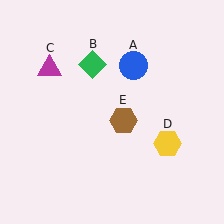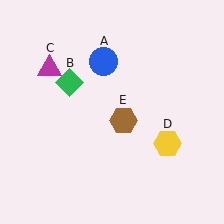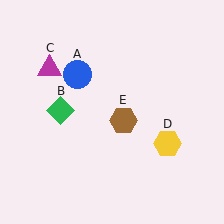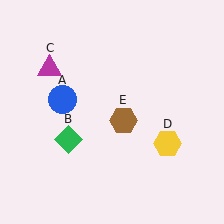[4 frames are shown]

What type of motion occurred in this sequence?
The blue circle (object A), green diamond (object B) rotated counterclockwise around the center of the scene.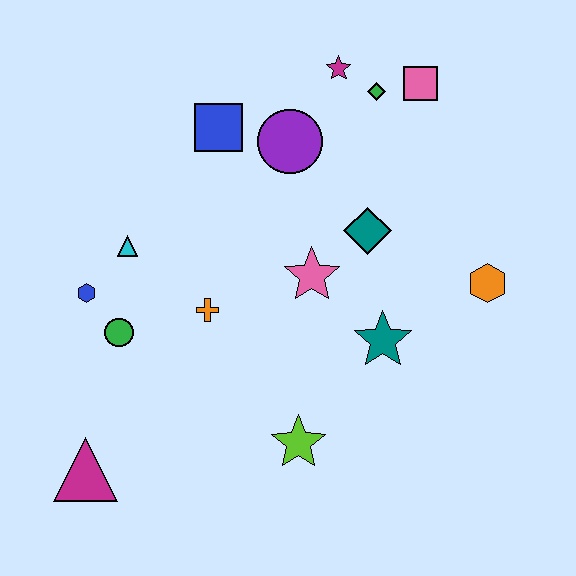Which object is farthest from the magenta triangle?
The pink square is farthest from the magenta triangle.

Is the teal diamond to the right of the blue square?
Yes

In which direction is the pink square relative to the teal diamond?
The pink square is above the teal diamond.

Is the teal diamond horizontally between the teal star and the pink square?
No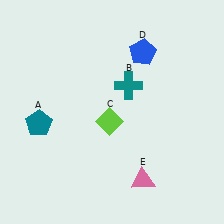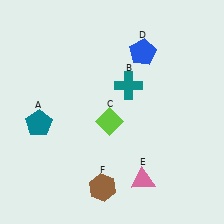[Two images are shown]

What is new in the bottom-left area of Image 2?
A brown hexagon (F) was added in the bottom-left area of Image 2.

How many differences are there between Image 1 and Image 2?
There is 1 difference between the two images.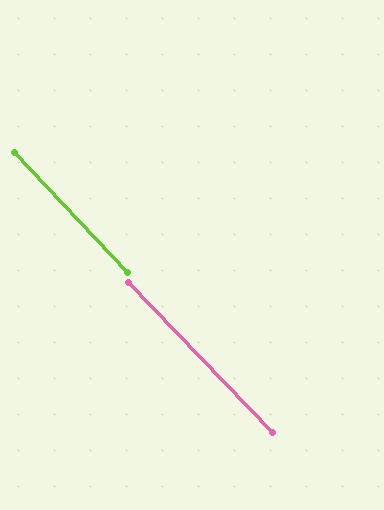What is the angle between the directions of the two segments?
Approximately 1 degree.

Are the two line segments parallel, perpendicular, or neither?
Parallel — their directions differ by only 0.6°.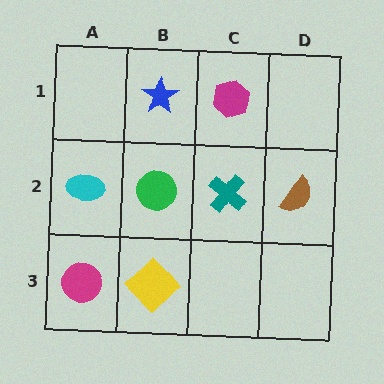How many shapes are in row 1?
2 shapes.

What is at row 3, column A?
A magenta circle.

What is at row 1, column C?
A magenta hexagon.